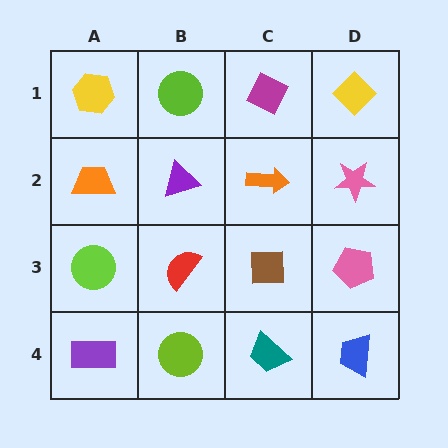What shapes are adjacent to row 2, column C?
A magenta diamond (row 1, column C), a brown square (row 3, column C), a purple triangle (row 2, column B), a pink star (row 2, column D).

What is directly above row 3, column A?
An orange trapezoid.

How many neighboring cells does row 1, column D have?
2.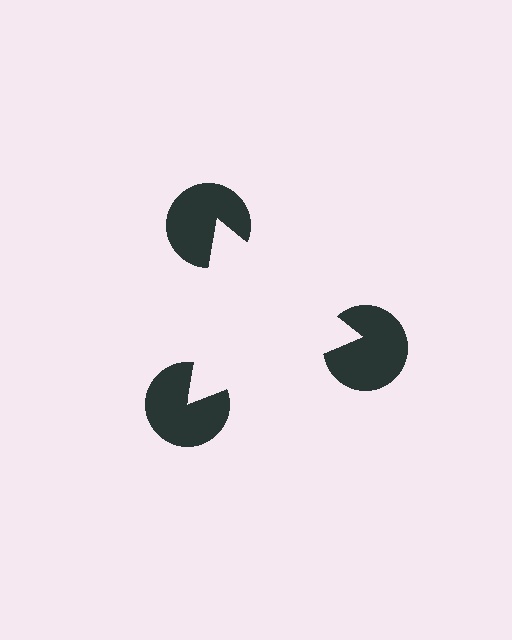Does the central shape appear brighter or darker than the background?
It typically appears slightly brighter than the background, even though no actual brightness change is drawn.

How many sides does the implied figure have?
3 sides.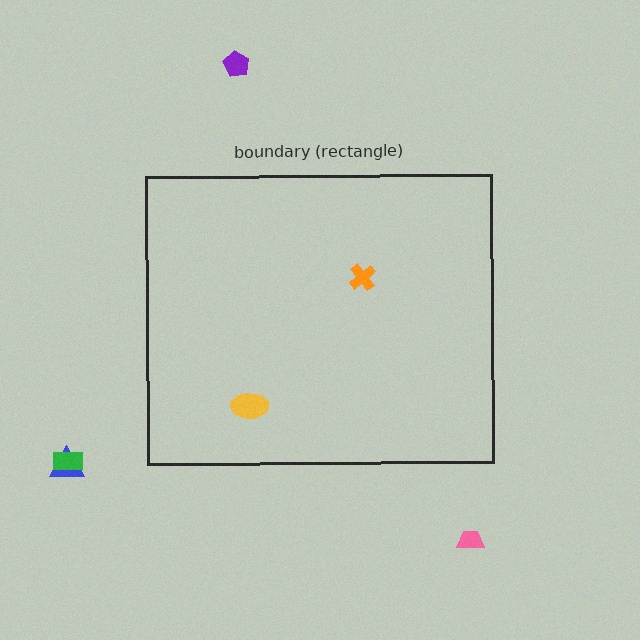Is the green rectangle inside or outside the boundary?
Outside.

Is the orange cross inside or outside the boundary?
Inside.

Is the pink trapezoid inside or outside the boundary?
Outside.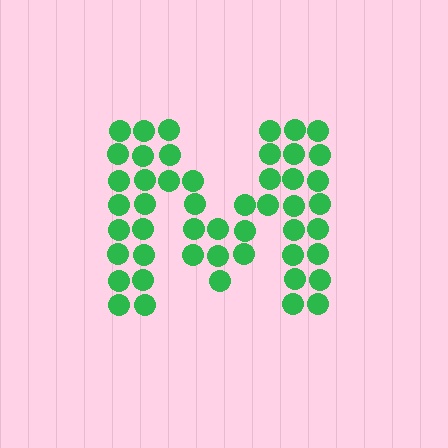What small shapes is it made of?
It is made of small circles.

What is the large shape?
The large shape is the letter M.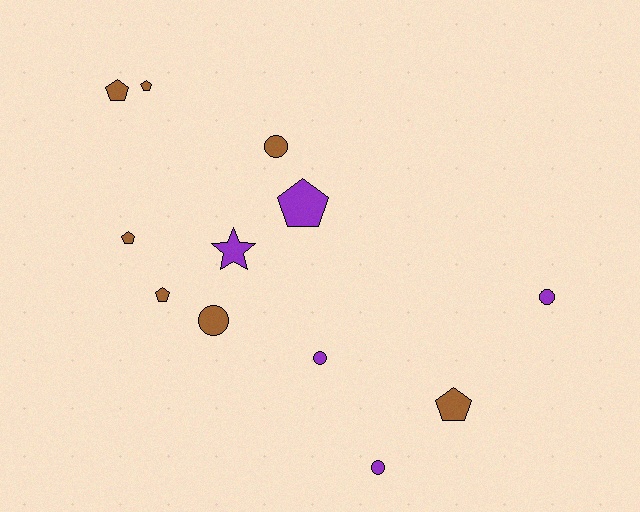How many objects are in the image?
There are 12 objects.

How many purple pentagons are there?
There is 1 purple pentagon.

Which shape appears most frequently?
Pentagon, with 6 objects.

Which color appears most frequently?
Brown, with 7 objects.